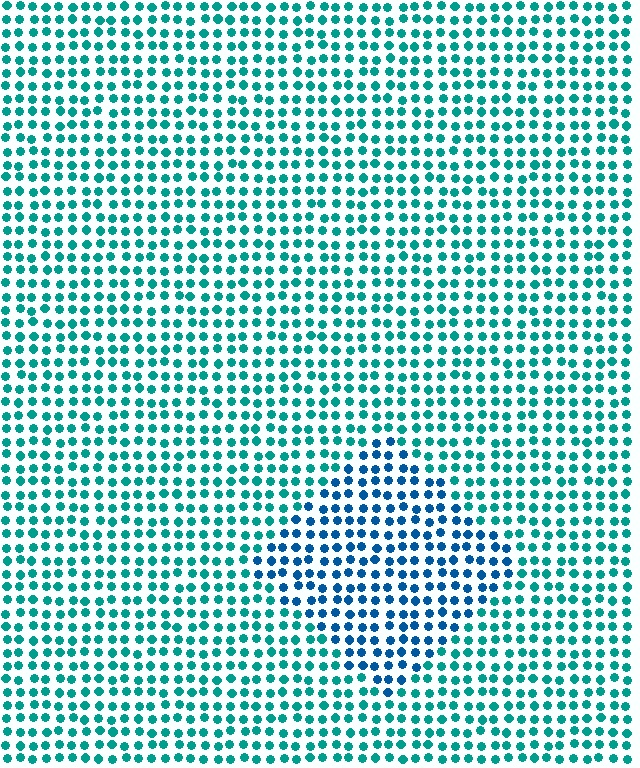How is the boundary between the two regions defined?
The boundary is defined purely by a slight shift in hue (about 33 degrees). Spacing, size, and orientation are identical on both sides.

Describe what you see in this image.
The image is filled with small teal elements in a uniform arrangement. A diamond-shaped region is visible where the elements are tinted to a slightly different hue, forming a subtle color boundary.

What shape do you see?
I see a diamond.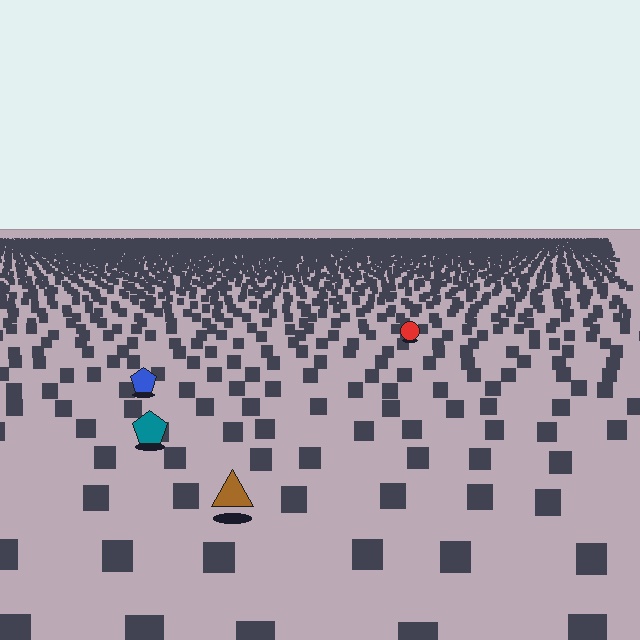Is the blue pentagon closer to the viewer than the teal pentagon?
No. The teal pentagon is closer — you can tell from the texture gradient: the ground texture is coarser near it.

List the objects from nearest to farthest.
From nearest to farthest: the brown triangle, the teal pentagon, the blue pentagon, the red circle.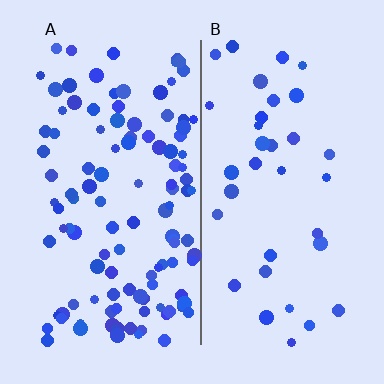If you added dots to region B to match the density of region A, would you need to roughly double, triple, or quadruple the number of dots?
Approximately triple.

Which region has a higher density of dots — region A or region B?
A (the left).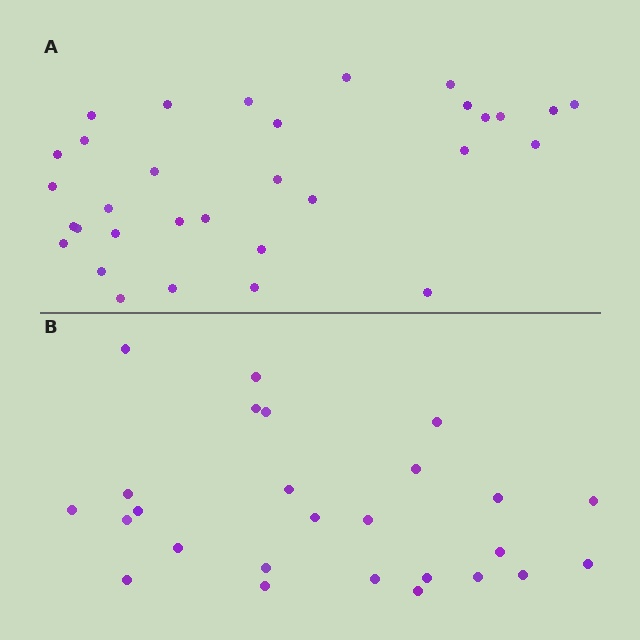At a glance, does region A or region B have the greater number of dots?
Region A (the top region) has more dots.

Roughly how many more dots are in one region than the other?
Region A has about 6 more dots than region B.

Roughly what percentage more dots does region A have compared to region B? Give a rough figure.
About 25% more.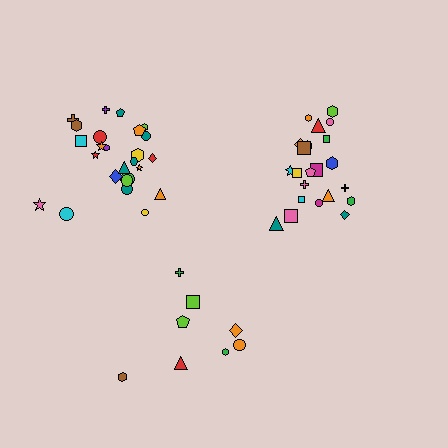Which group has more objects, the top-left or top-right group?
The top-left group.